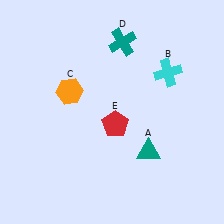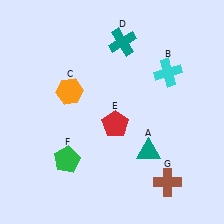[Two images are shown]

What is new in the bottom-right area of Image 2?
A brown cross (G) was added in the bottom-right area of Image 2.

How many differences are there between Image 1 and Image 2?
There are 2 differences between the two images.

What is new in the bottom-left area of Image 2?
A green pentagon (F) was added in the bottom-left area of Image 2.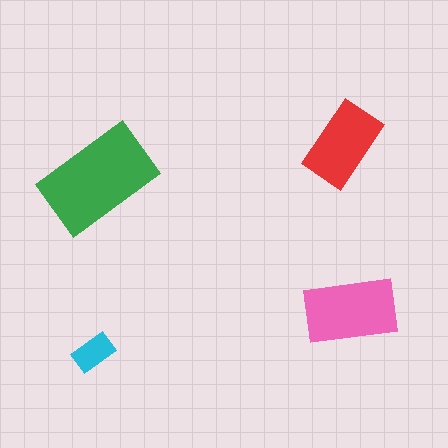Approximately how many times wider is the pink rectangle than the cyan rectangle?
About 2 times wider.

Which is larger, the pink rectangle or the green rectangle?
The green one.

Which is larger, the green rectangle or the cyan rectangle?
The green one.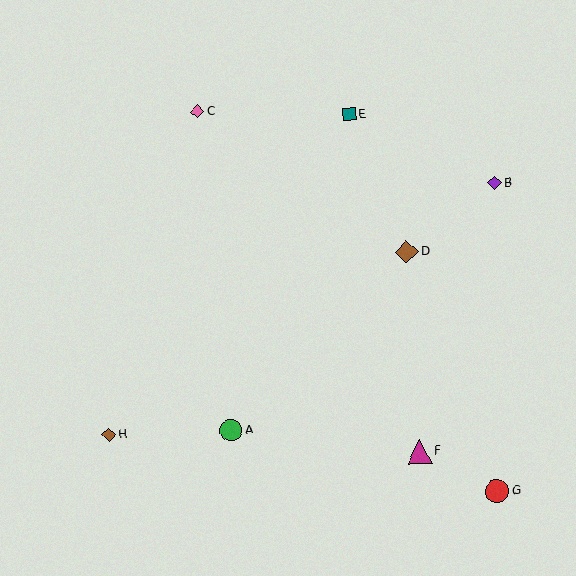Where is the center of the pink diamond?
The center of the pink diamond is at (198, 112).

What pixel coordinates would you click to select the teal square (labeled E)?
Click at (349, 114) to select the teal square E.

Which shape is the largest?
The magenta triangle (labeled F) is the largest.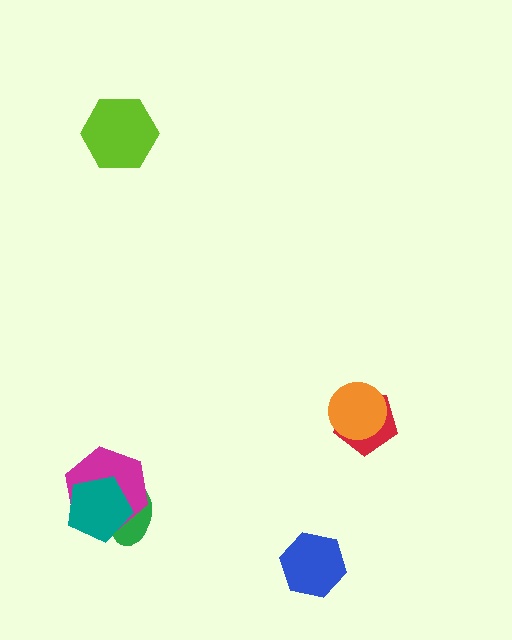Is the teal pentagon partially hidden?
No, no other shape covers it.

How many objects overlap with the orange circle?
1 object overlaps with the orange circle.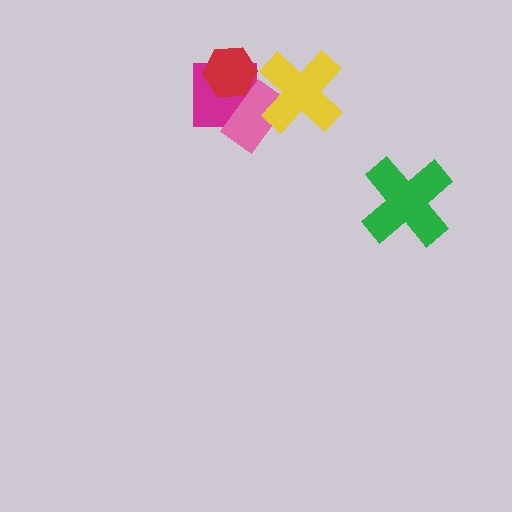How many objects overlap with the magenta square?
2 objects overlap with the magenta square.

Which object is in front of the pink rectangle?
The yellow cross is in front of the pink rectangle.